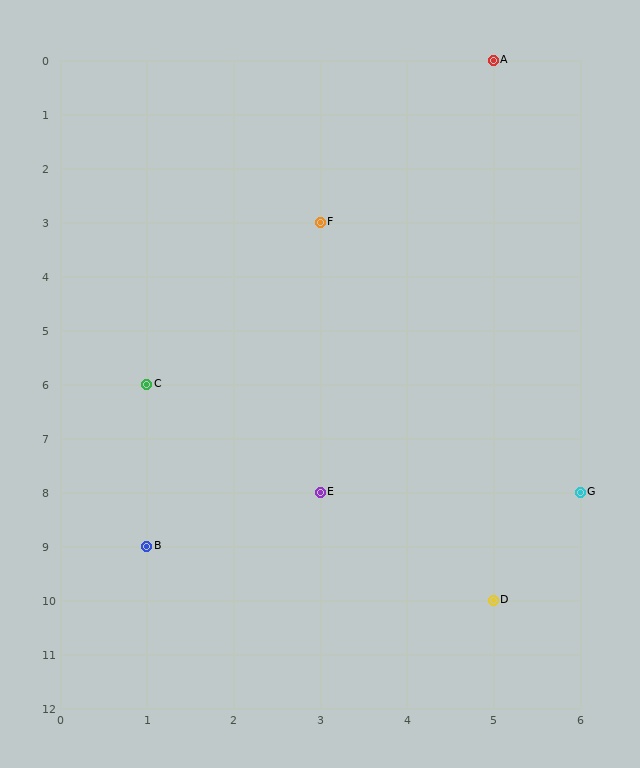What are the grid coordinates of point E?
Point E is at grid coordinates (3, 8).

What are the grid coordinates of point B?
Point B is at grid coordinates (1, 9).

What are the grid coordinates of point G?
Point G is at grid coordinates (6, 8).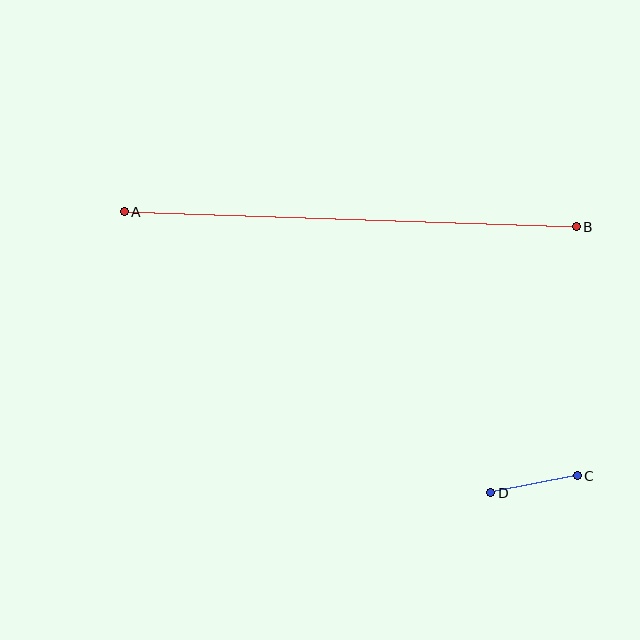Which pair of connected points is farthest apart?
Points A and B are farthest apart.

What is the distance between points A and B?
The distance is approximately 452 pixels.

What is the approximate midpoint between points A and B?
The midpoint is at approximately (350, 219) pixels.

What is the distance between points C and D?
The distance is approximately 88 pixels.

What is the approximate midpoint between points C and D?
The midpoint is at approximately (534, 484) pixels.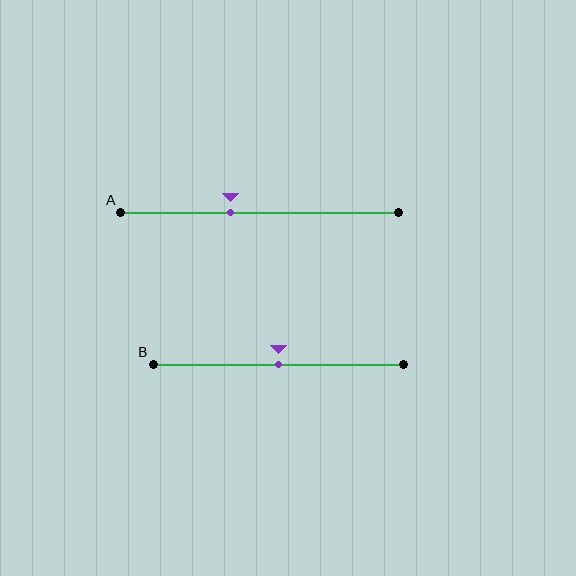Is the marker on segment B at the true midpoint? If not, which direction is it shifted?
Yes, the marker on segment B is at the true midpoint.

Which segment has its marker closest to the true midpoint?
Segment B has its marker closest to the true midpoint.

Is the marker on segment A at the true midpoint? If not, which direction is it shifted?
No, the marker on segment A is shifted to the left by about 11% of the segment length.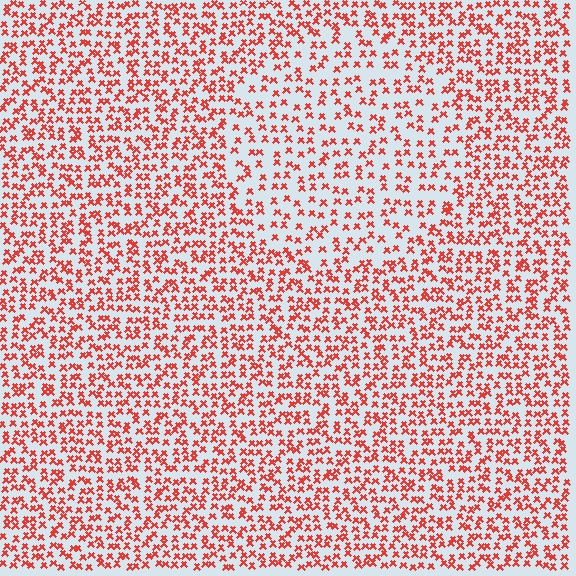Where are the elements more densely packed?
The elements are more densely packed outside the circle boundary.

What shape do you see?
I see a circle.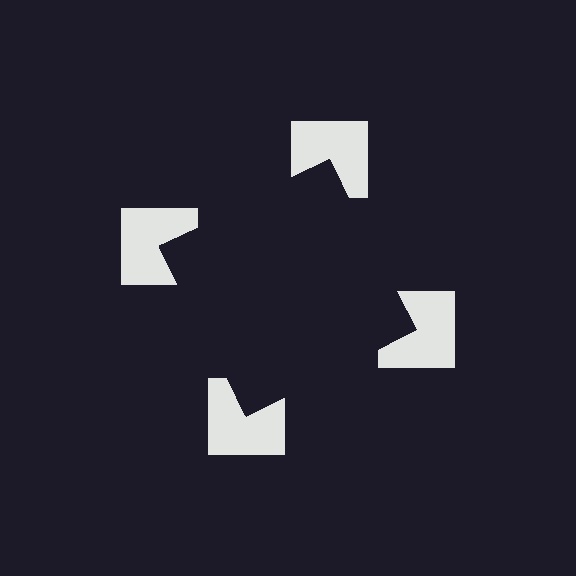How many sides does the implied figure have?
4 sides.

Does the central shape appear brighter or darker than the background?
It typically appears slightly darker than the background, even though no actual brightness change is drawn.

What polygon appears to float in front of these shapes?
An illusory square — its edges are inferred from the aligned wedge cuts in the notched squares, not physically drawn.